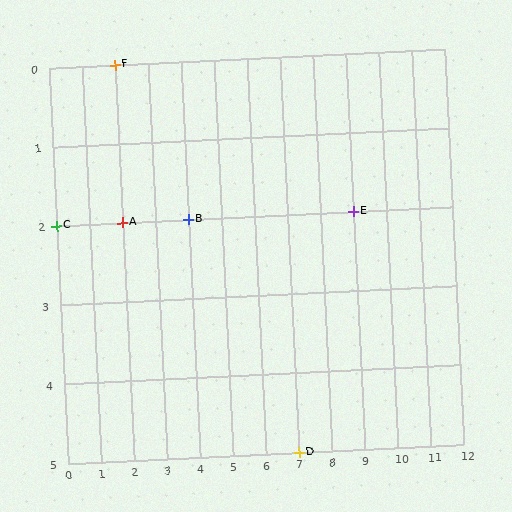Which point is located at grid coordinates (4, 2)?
Point B is at (4, 2).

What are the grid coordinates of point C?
Point C is at grid coordinates (0, 2).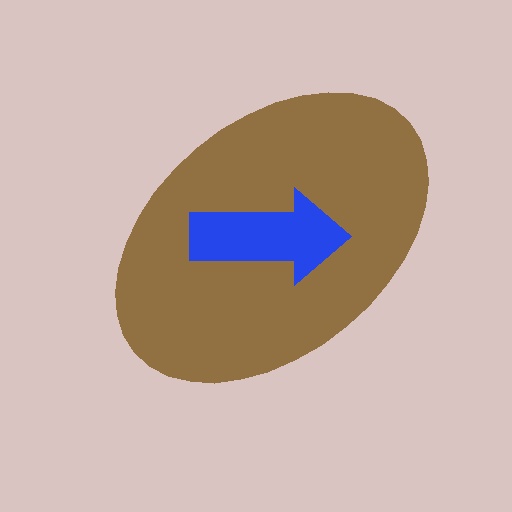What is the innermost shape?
The blue arrow.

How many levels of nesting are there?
2.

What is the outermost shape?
The brown ellipse.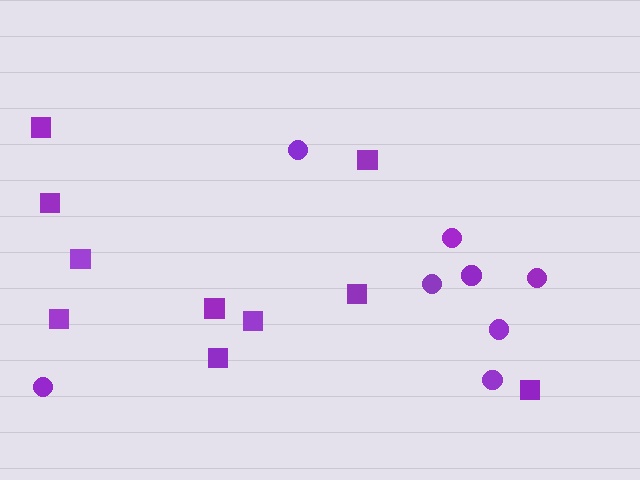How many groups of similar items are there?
There are 2 groups: one group of squares (10) and one group of circles (8).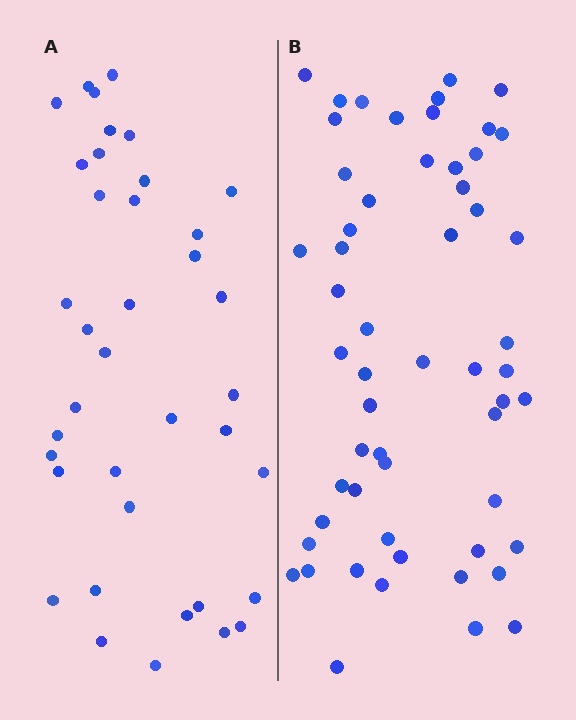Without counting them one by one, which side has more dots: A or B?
Region B (the right region) has more dots.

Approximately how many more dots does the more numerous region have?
Region B has approximately 20 more dots than region A.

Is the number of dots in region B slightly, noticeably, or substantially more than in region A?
Region B has substantially more. The ratio is roughly 1.5 to 1.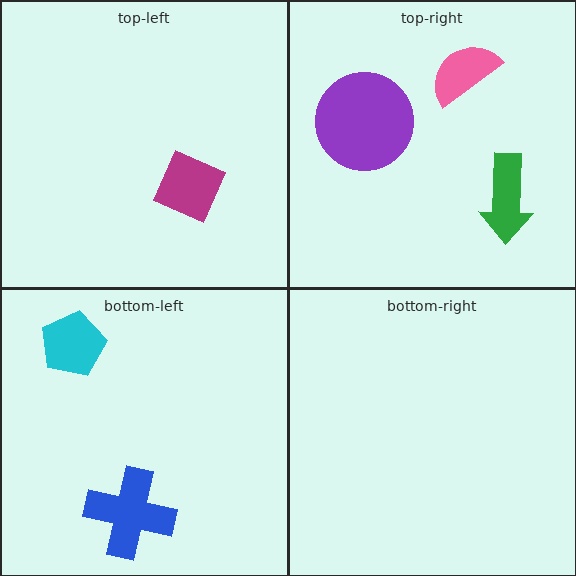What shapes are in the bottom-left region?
The cyan pentagon, the blue cross.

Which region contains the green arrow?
The top-right region.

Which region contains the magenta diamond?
The top-left region.